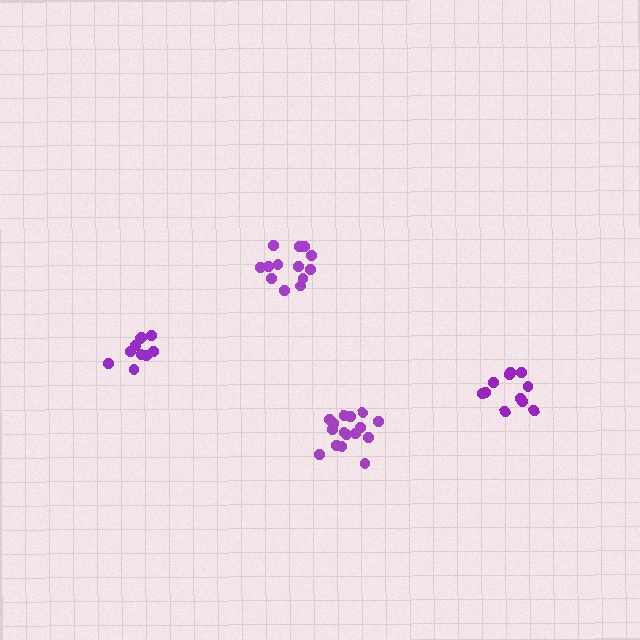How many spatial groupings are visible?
There are 4 spatial groupings.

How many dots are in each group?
Group 1: 10 dots, Group 2: 13 dots, Group 3: 11 dots, Group 4: 16 dots (50 total).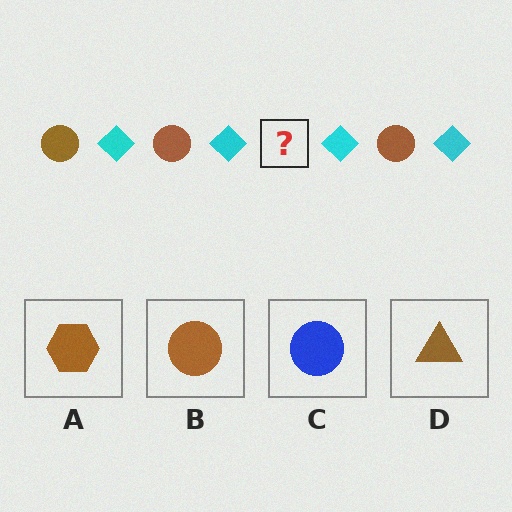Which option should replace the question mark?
Option B.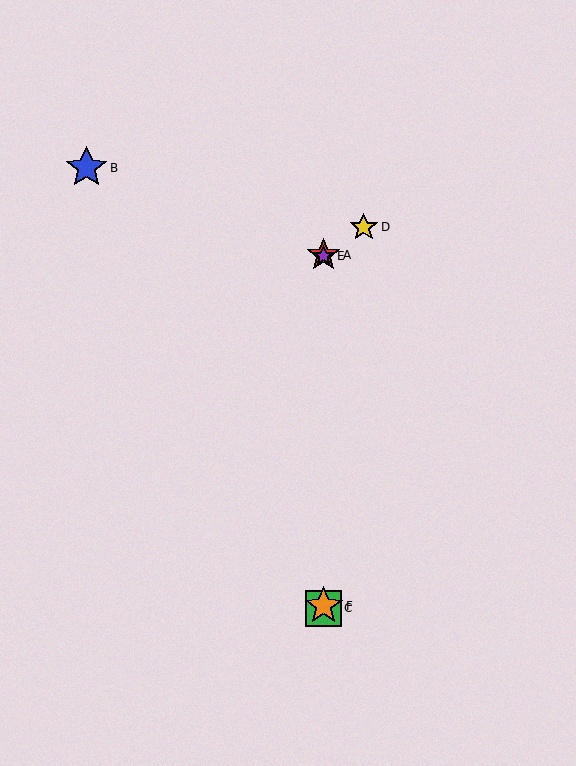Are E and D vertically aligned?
No, E is at x≈324 and D is at x≈364.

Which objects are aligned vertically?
Objects A, C, E, F are aligned vertically.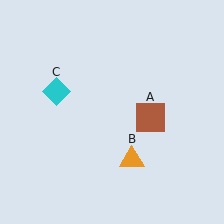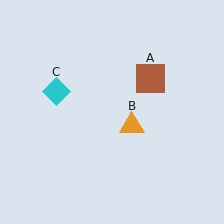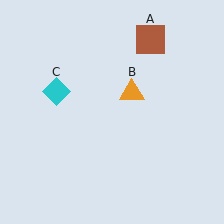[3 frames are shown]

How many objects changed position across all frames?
2 objects changed position: brown square (object A), orange triangle (object B).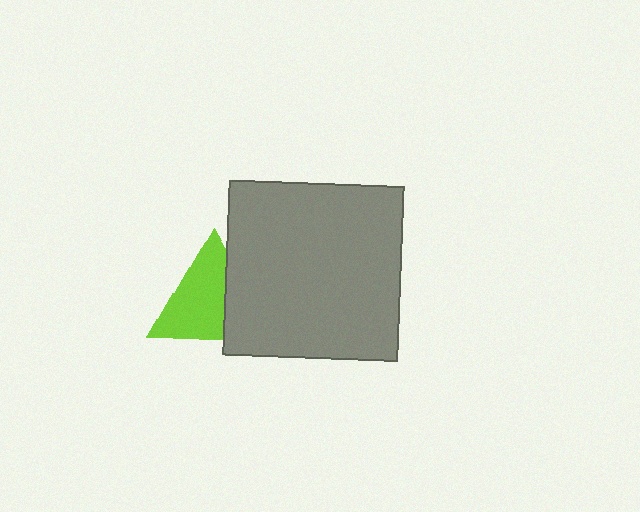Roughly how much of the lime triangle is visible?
Most of it is visible (roughly 67%).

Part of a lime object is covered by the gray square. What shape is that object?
It is a triangle.